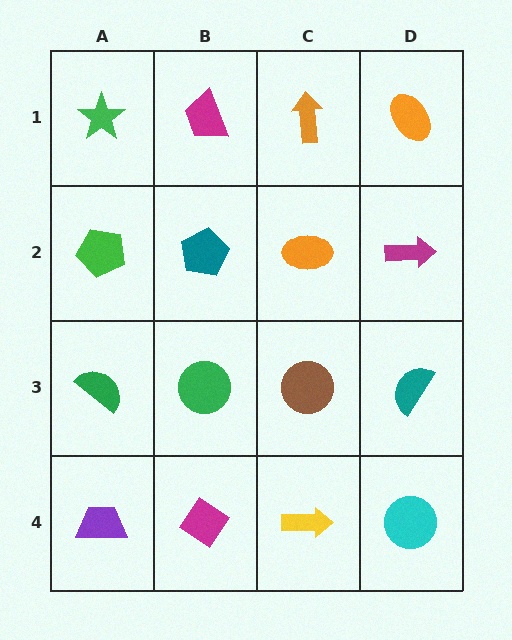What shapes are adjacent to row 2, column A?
A green star (row 1, column A), a green semicircle (row 3, column A), a teal pentagon (row 2, column B).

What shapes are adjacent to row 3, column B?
A teal pentagon (row 2, column B), a magenta diamond (row 4, column B), a green semicircle (row 3, column A), a brown circle (row 3, column C).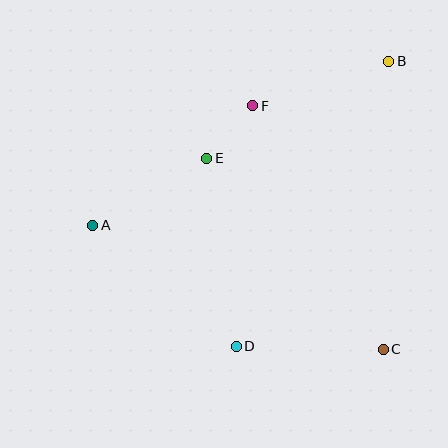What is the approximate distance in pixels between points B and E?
The distance between B and E is approximately 206 pixels.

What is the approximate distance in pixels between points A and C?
The distance between A and C is approximately 316 pixels.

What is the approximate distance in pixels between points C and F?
The distance between C and F is approximately 276 pixels.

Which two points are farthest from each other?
Points A and B are farthest from each other.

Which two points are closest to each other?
Points E and F are closest to each other.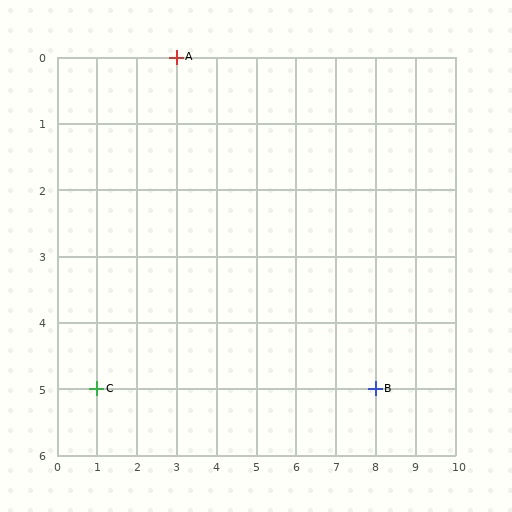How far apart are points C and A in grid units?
Points C and A are 2 columns and 5 rows apart (about 5.4 grid units diagonally).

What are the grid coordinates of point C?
Point C is at grid coordinates (1, 5).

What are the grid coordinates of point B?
Point B is at grid coordinates (8, 5).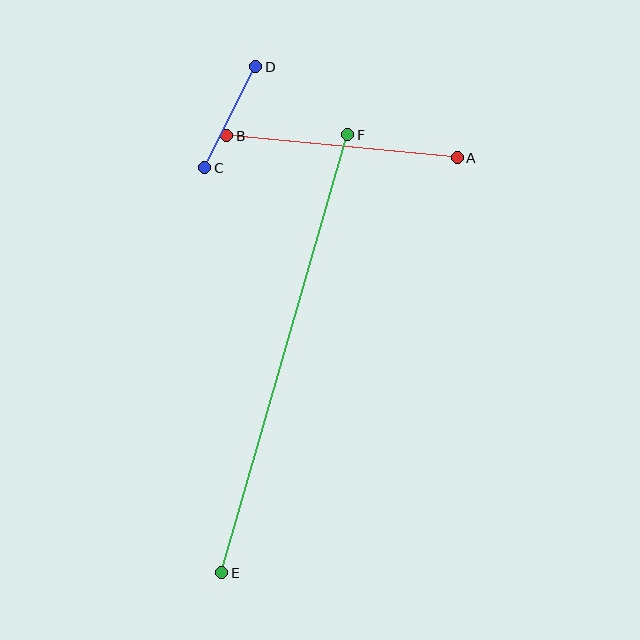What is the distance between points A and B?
The distance is approximately 232 pixels.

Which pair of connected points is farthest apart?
Points E and F are farthest apart.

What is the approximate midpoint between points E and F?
The midpoint is at approximately (285, 354) pixels.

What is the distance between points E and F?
The distance is approximately 456 pixels.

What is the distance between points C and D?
The distance is approximately 113 pixels.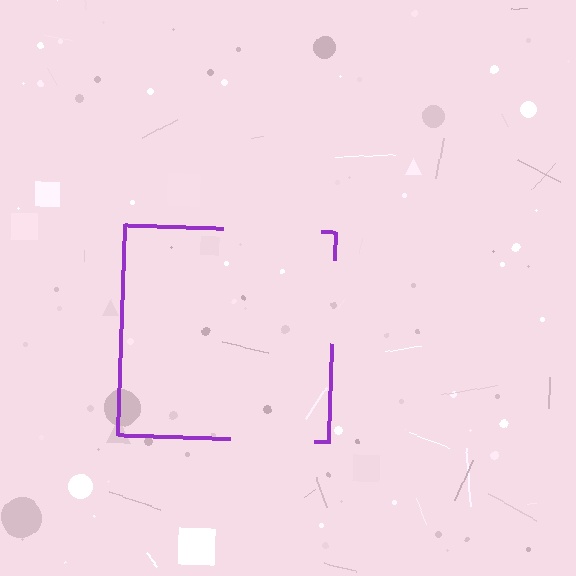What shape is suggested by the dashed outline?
The dashed outline suggests a square.